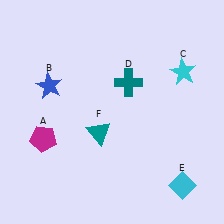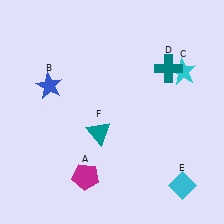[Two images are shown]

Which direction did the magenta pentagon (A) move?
The magenta pentagon (A) moved right.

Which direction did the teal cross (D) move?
The teal cross (D) moved right.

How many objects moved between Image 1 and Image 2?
2 objects moved between the two images.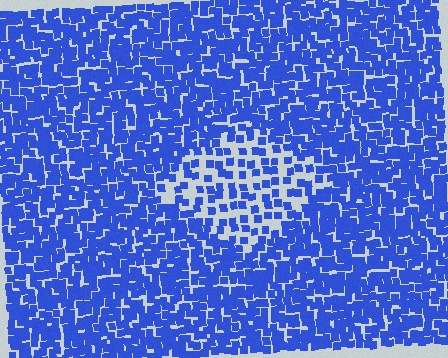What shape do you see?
I see a diamond.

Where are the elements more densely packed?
The elements are more densely packed outside the diamond boundary.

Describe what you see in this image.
The image contains small blue elements arranged at two different densities. A diamond-shaped region is visible where the elements are less densely packed than the surrounding area.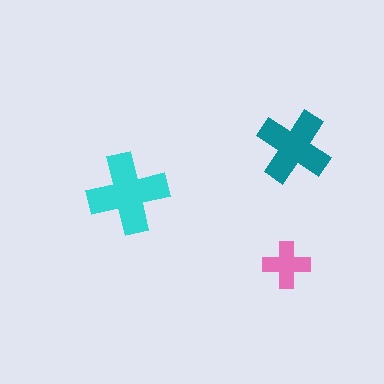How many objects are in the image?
There are 3 objects in the image.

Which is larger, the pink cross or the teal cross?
The teal one.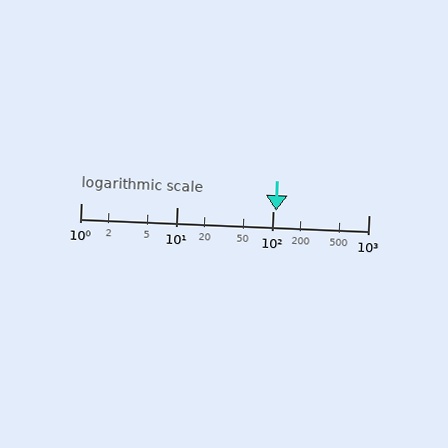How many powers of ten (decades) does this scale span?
The scale spans 3 decades, from 1 to 1000.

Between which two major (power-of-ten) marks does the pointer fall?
The pointer is between 100 and 1000.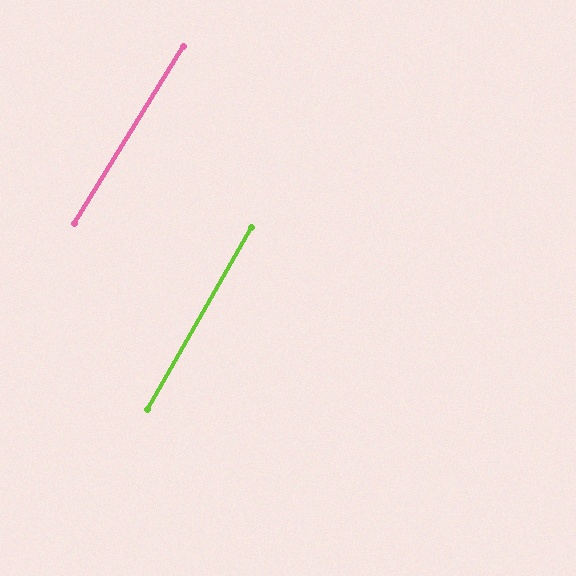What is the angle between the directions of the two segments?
Approximately 2 degrees.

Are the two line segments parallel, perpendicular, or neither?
Parallel — their directions differ by only 1.8°.